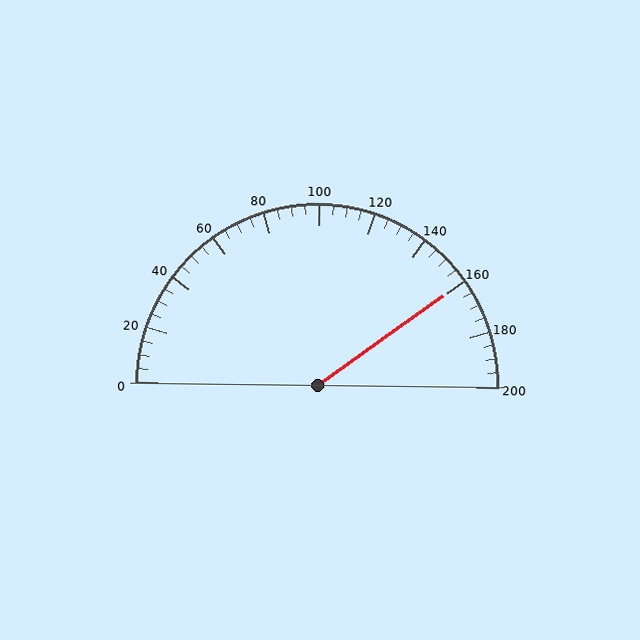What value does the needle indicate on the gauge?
The needle indicates approximately 160.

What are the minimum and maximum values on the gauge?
The gauge ranges from 0 to 200.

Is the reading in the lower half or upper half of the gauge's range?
The reading is in the upper half of the range (0 to 200).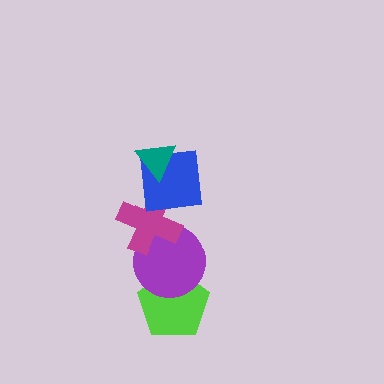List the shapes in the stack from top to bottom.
From top to bottom: the teal triangle, the blue square, the magenta cross, the purple circle, the lime pentagon.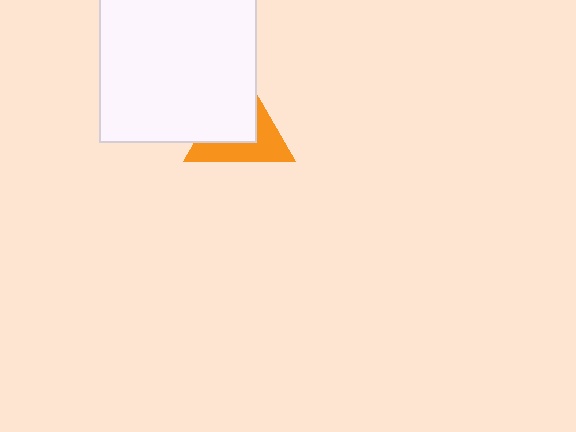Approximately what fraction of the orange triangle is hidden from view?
Roughly 54% of the orange triangle is hidden behind the white square.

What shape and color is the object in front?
The object in front is a white square.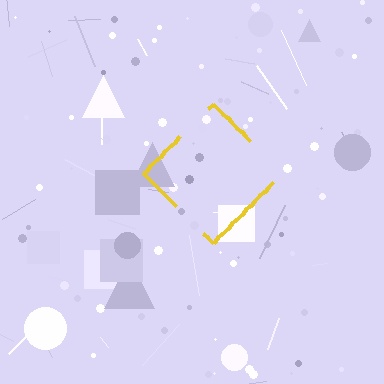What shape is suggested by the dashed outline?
The dashed outline suggests a diamond.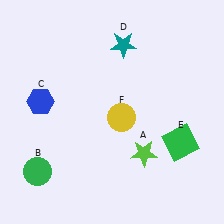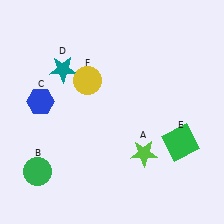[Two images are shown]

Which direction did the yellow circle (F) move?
The yellow circle (F) moved up.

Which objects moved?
The objects that moved are: the teal star (D), the yellow circle (F).